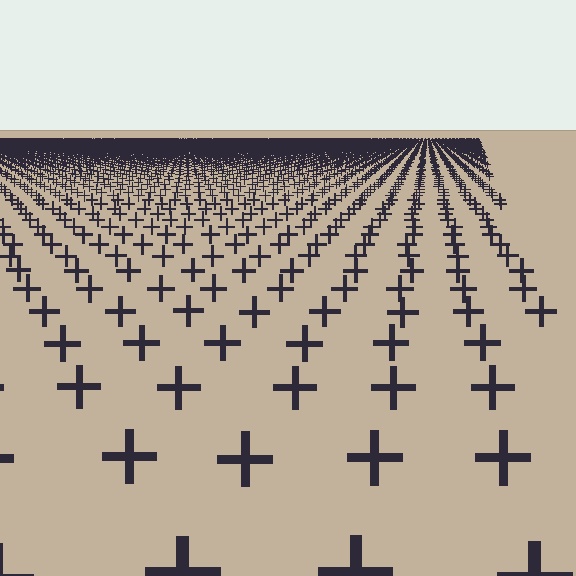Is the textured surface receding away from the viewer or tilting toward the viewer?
The surface is receding away from the viewer. Texture elements get smaller and denser toward the top.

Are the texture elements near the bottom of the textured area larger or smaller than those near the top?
Larger. Near the bottom, elements are closer to the viewer and appear at a bigger on-screen size.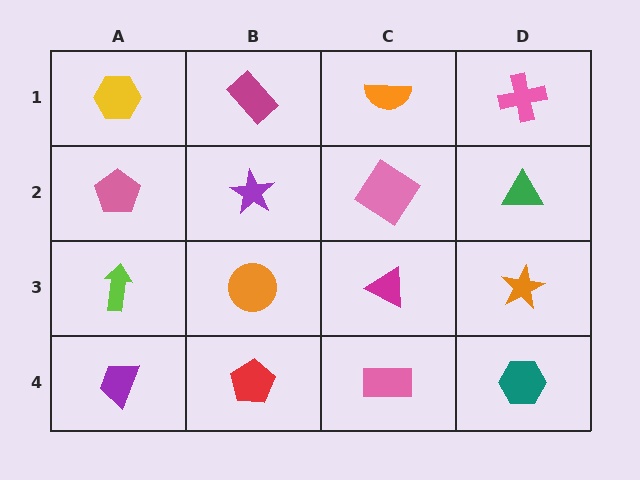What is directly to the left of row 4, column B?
A purple trapezoid.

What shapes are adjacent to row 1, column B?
A purple star (row 2, column B), a yellow hexagon (row 1, column A), an orange semicircle (row 1, column C).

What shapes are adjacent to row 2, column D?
A pink cross (row 1, column D), an orange star (row 3, column D), a pink diamond (row 2, column C).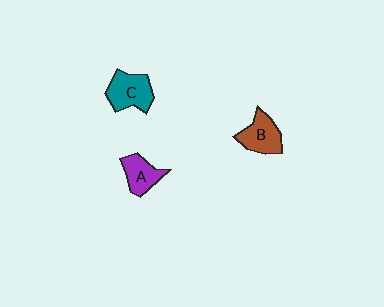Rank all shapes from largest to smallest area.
From largest to smallest: C (teal), B (brown), A (purple).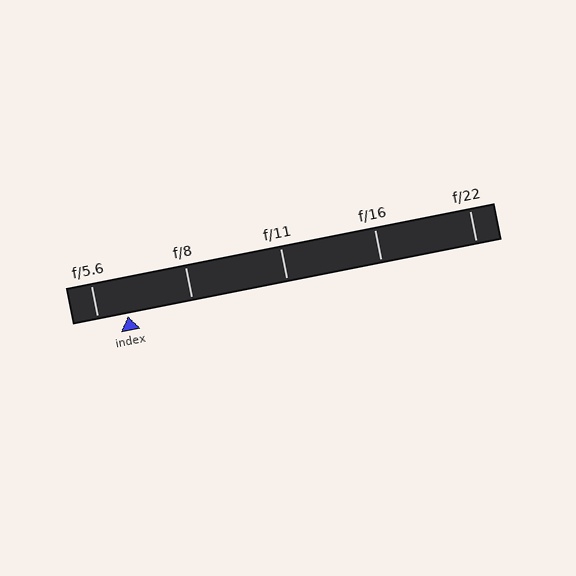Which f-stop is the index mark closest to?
The index mark is closest to f/5.6.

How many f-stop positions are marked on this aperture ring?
There are 5 f-stop positions marked.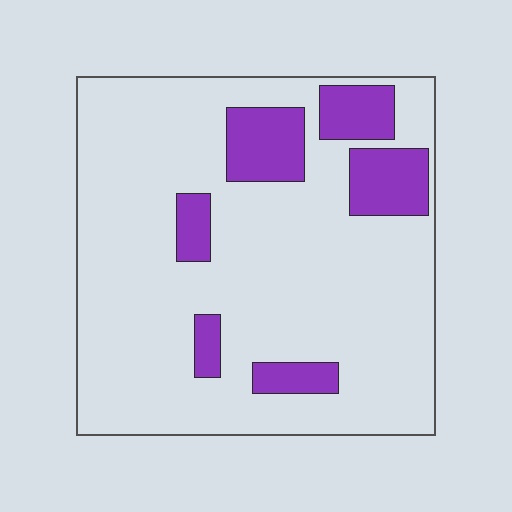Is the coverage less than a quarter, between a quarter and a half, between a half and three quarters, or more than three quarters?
Less than a quarter.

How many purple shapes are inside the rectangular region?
6.